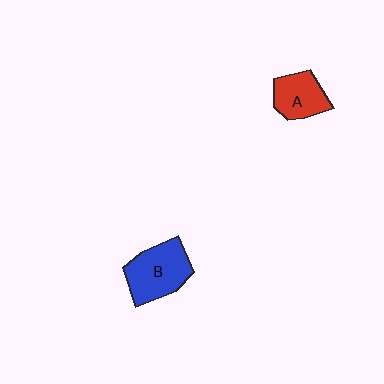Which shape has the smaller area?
Shape A (red).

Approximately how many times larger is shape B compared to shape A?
Approximately 1.4 times.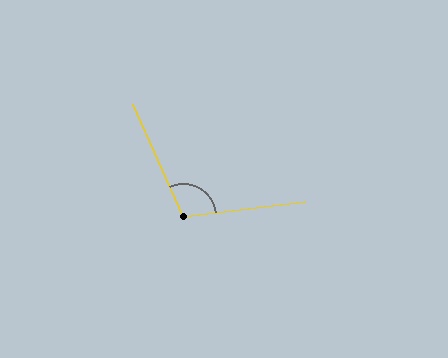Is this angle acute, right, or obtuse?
It is obtuse.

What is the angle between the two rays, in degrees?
Approximately 107 degrees.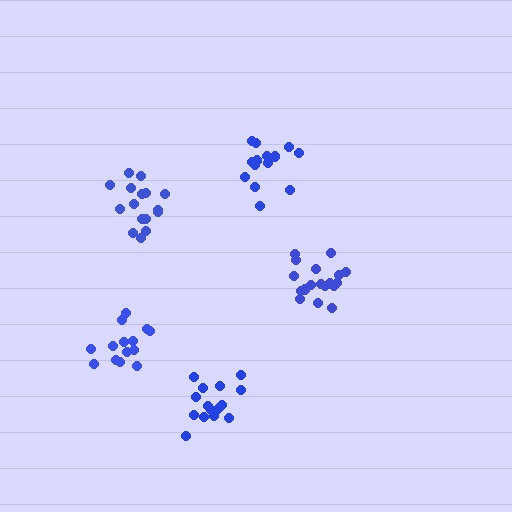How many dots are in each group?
Group 1: 14 dots, Group 2: 16 dots, Group 3: 14 dots, Group 4: 18 dots, Group 5: 15 dots (77 total).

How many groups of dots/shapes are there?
There are 5 groups.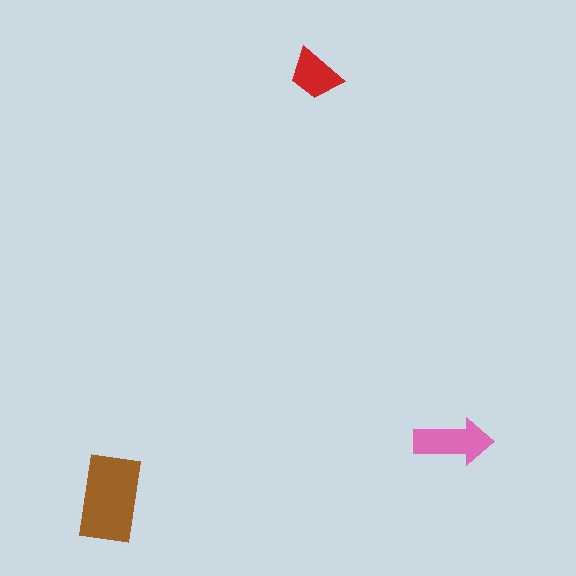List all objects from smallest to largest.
The red trapezoid, the pink arrow, the brown rectangle.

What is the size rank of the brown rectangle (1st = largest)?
1st.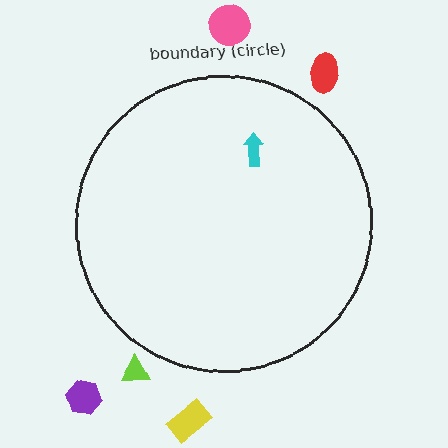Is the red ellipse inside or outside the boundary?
Outside.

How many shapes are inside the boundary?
1 inside, 5 outside.